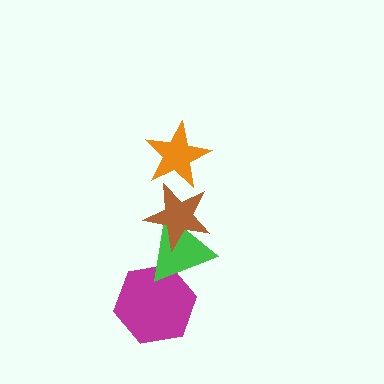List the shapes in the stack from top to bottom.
From top to bottom: the orange star, the brown star, the green triangle, the magenta hexagon.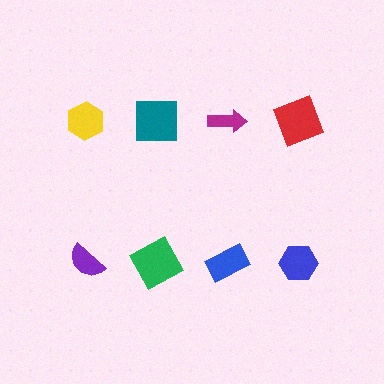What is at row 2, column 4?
A blue hexagon.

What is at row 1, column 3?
A magenta arrow.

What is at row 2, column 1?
A purple semicircle.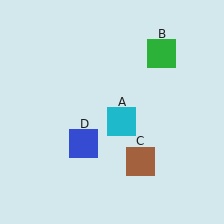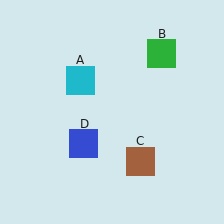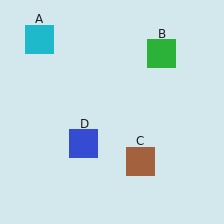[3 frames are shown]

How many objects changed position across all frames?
1 object changed position: cyan square (object A).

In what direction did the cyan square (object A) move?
The cyan square (object A) moved up and to the left.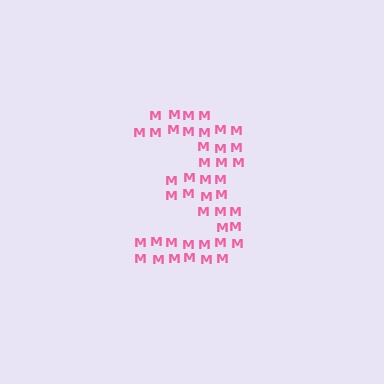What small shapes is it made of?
It is made of small letter M's.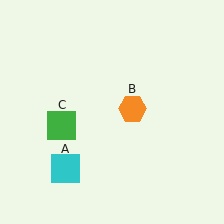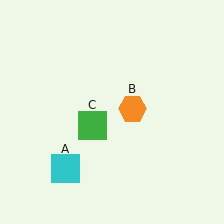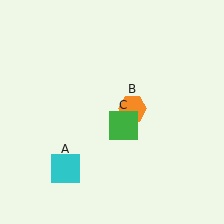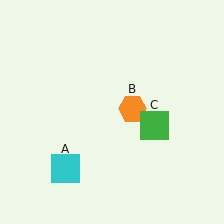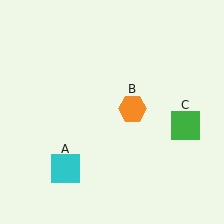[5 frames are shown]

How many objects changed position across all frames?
1 object changed position: green square (object C).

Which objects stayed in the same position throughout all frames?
Cyan square (object A) and orange hexagon (object B) remained stationary.